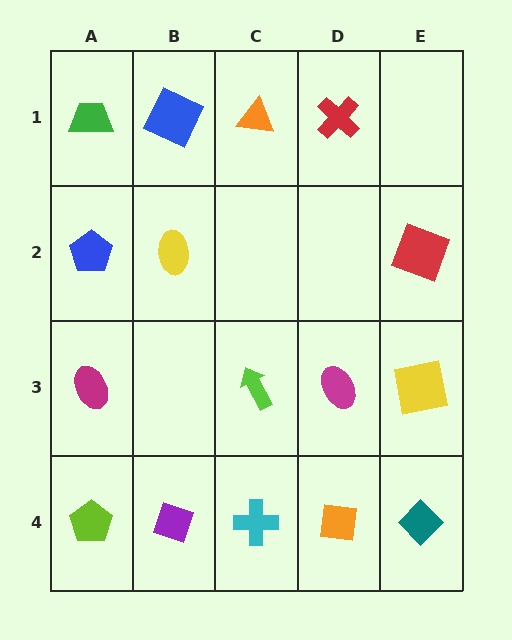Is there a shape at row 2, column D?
No, that cell is empty.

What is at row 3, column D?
A magenta ellipse.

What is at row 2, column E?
A red square.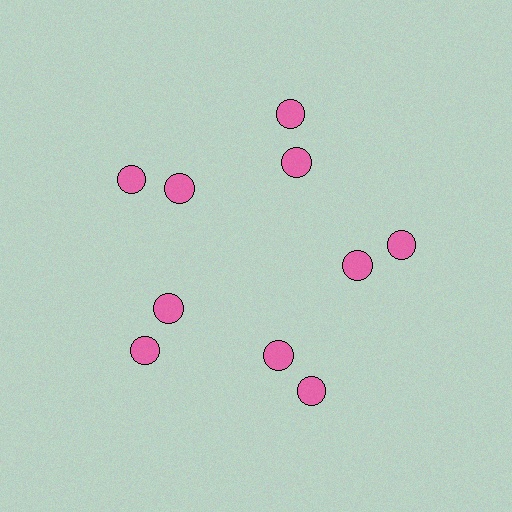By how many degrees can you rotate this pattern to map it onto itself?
The pattern maps onto itself every 72 degrees of rotation.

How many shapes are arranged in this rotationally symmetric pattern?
There are 10 shapes, arranged in 5 groups of 2.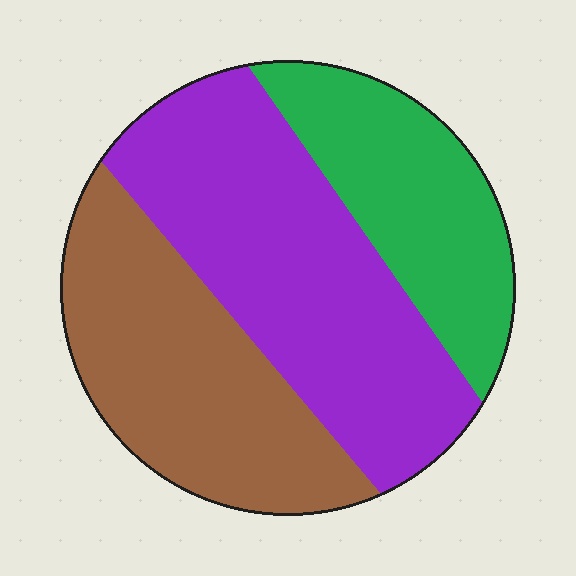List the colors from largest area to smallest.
From largest to smallest: purple, brown, green.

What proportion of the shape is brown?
Brown takes up about one third (1/3) of the shape.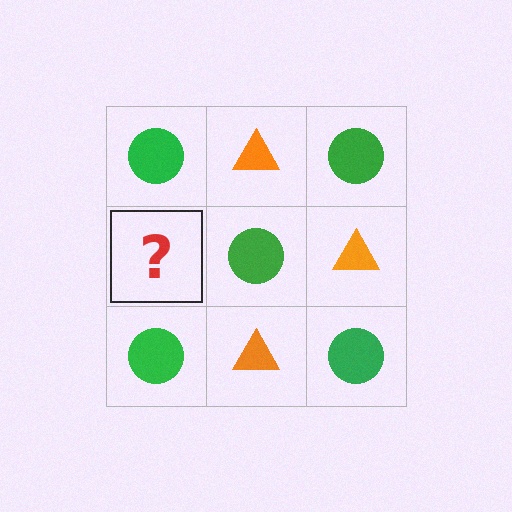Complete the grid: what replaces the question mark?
The question mark should be replaced with an orange triangle.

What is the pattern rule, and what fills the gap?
The rule is that it alternates green circle and orange triangle in a checkerboard pattern. The gap should be filled with an orange triangle.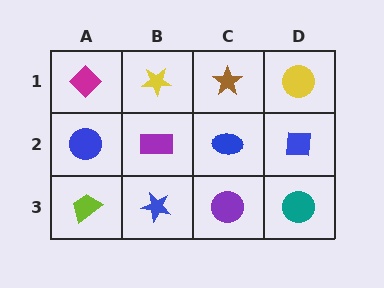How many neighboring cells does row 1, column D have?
2.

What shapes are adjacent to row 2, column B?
A yellow star (row 1, column B), a blue star (row 3, column B), a blue circle (row 2, column A), a blue ellipse (row 2, column C).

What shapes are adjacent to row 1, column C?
A blue ellipse (row 2, column C), a yellow star (row 1, column B), a yellow circle (row 1, column D).